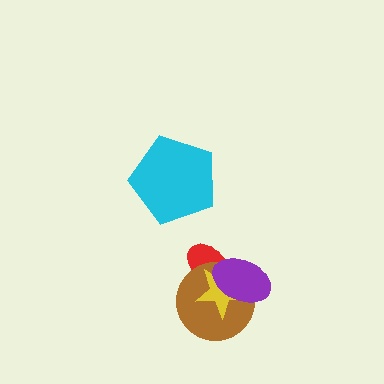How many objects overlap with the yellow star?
3 objects overlap with the yellow star.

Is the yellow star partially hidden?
Yes, it is partially covered by another shape.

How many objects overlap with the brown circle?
3 objects overlap with the brown circle.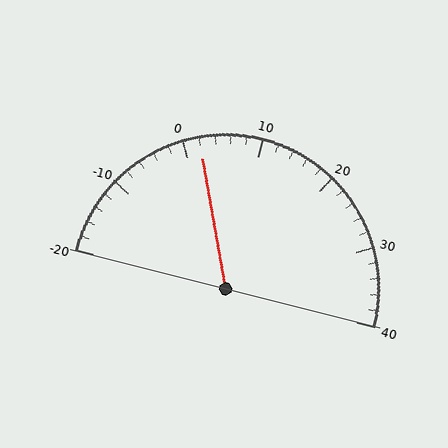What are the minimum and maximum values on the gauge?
The gauge ranges from -20 to 40.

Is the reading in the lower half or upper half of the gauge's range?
The reading is in the lower half of the range (-20 to 40).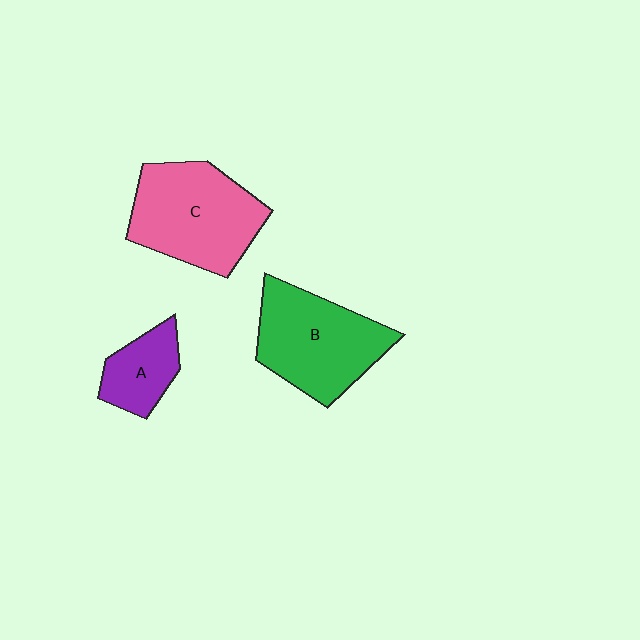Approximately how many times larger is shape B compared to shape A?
Approximately 2.1 times.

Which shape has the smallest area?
Shape A (purple).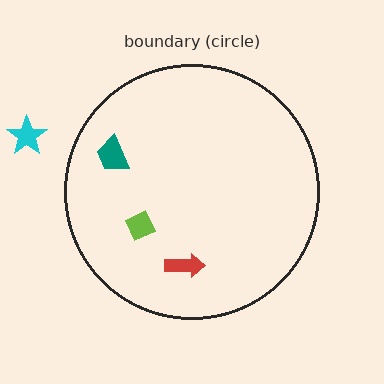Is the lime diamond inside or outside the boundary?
Inside.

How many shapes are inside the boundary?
3 inside, 1 outside.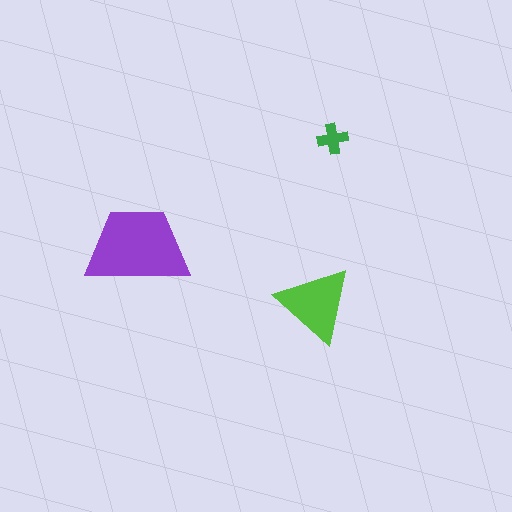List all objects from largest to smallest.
The purple trapezoid, the lime triangle, the green cross.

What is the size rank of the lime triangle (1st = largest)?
2nd.